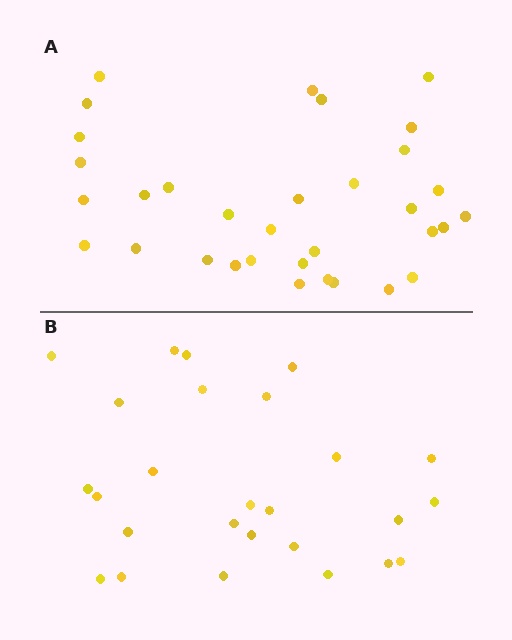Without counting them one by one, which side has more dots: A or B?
Region A (the top region) has more dots.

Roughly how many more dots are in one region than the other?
Region A has roughly 8 or so more dots than region B.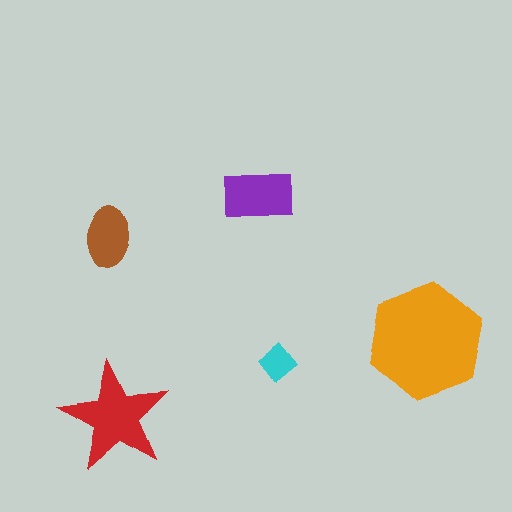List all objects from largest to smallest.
The orange hexagon, the red star, the purple rectangle, the brown ellipse, the cyan diamond.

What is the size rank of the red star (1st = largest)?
2nd.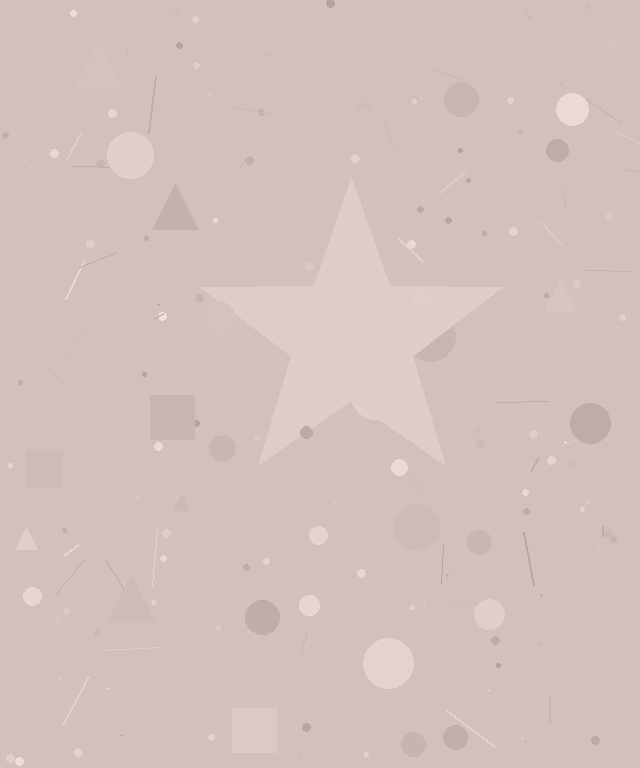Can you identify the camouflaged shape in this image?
The camouflaged shape is a star.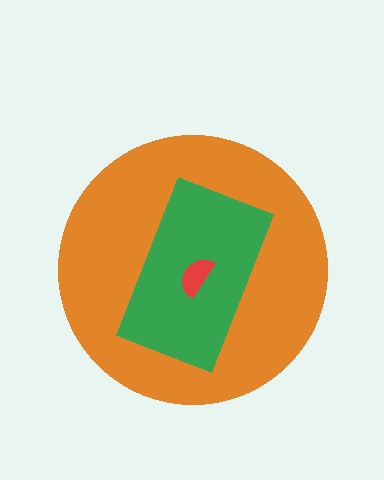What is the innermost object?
The red semicircle.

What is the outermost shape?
The orange circle.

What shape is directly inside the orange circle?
The green rectangle.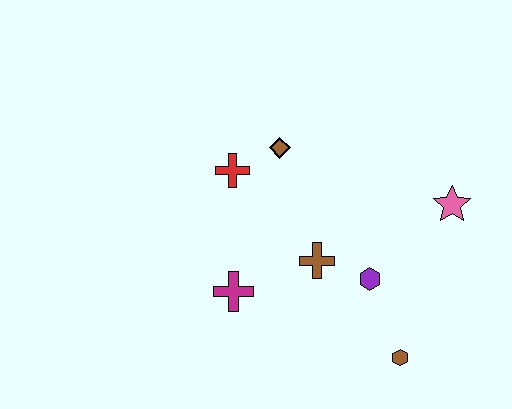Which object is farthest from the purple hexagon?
The red cross is farthest from the purple hexagon.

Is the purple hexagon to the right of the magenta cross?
Yes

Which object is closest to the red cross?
The brown diamond is closest to the red cross.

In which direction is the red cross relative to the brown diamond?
The red cross is to the left of the brown diamond.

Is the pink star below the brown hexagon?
No